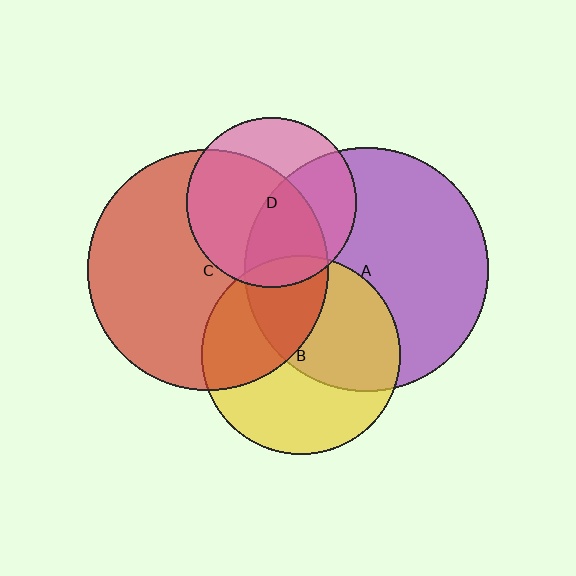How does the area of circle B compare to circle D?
Approximately 1.4 times.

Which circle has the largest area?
Circle A (purple).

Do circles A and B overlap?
Yes.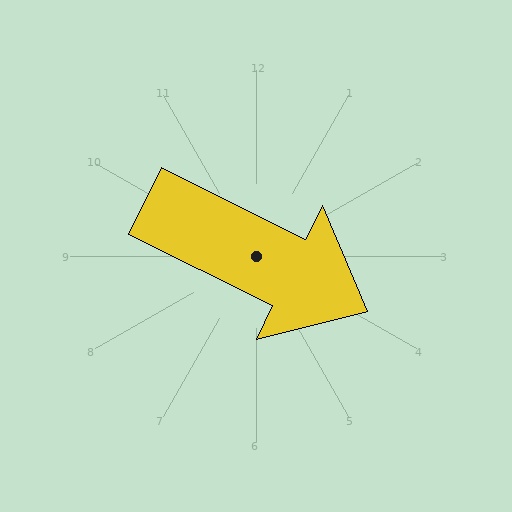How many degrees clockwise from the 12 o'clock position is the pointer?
Approximately 116 degrees.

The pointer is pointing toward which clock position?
Roughly 4 o'clock.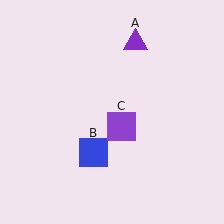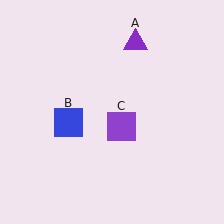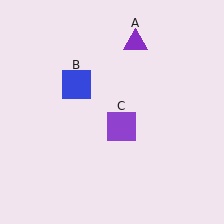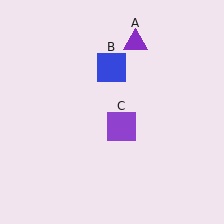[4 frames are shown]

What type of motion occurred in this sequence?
The blue square (object B) rotated clockwise around the center of the scene.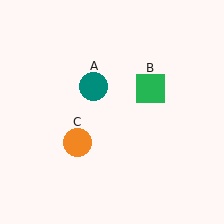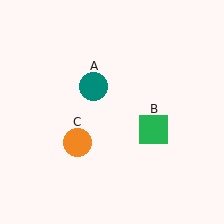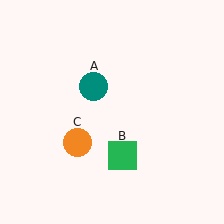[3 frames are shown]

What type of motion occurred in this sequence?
The green square (object B) rotated clockwise around the center of the scene.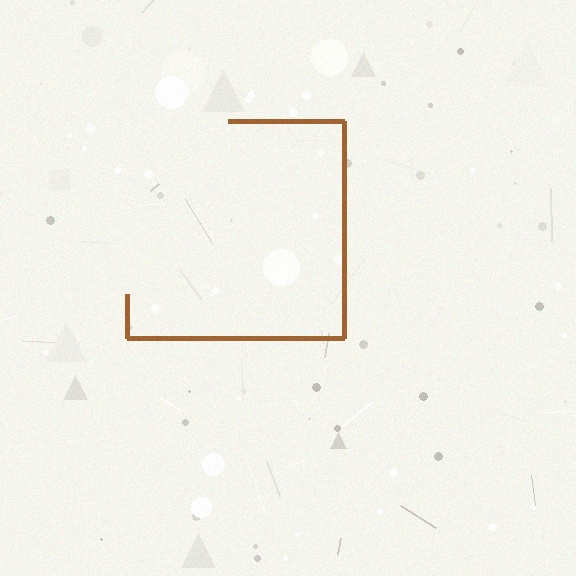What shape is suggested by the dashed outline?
The dashed outline suggests a square.